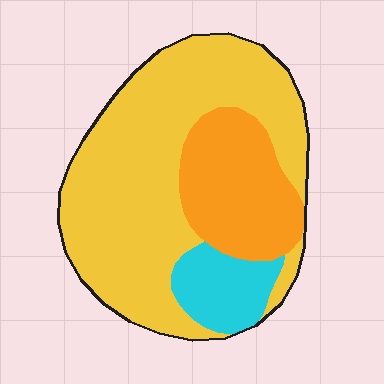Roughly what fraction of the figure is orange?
Orange covers about 25% of the figure.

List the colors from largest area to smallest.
From largest to smallest: yellow, orange, cyan.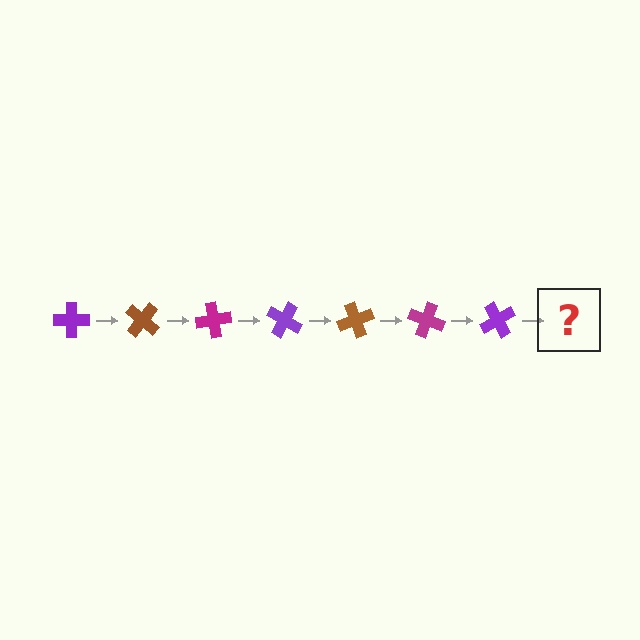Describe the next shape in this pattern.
It should be a brown cross, rotated 280 degrees from the start.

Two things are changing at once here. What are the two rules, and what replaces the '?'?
The two rules are that it rotates 40 degrees each step and the color cycles through purple, brown, and magenta. The '?' should be a brown cross, rotated 280 degrees from the start.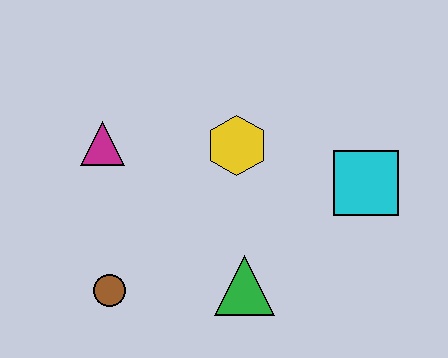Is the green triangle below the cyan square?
Yes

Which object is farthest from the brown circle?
The cyan square is farthest from the brown circle.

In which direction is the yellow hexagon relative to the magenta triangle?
The yellow hexagon is to the right of the magenta triangle.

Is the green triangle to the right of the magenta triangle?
Yes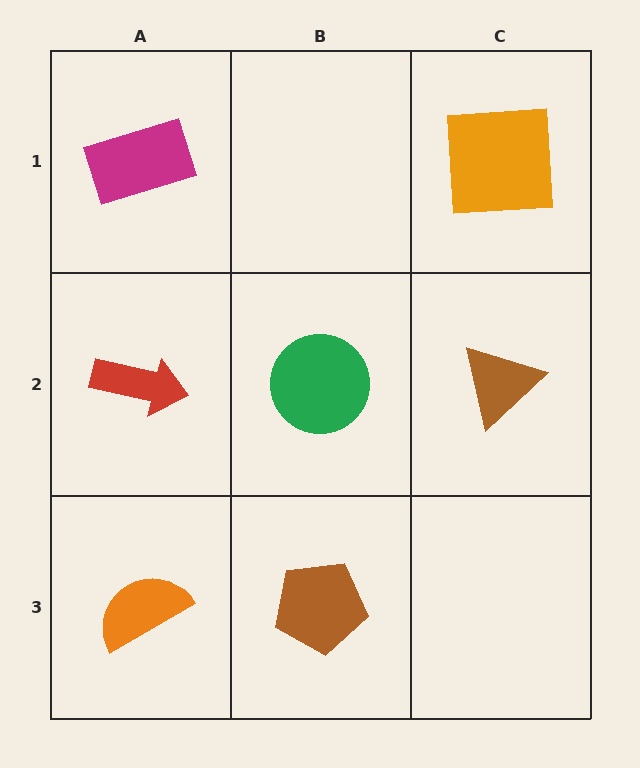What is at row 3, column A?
An orange semicircle.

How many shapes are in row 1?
2 shapes.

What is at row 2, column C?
A brown triangle.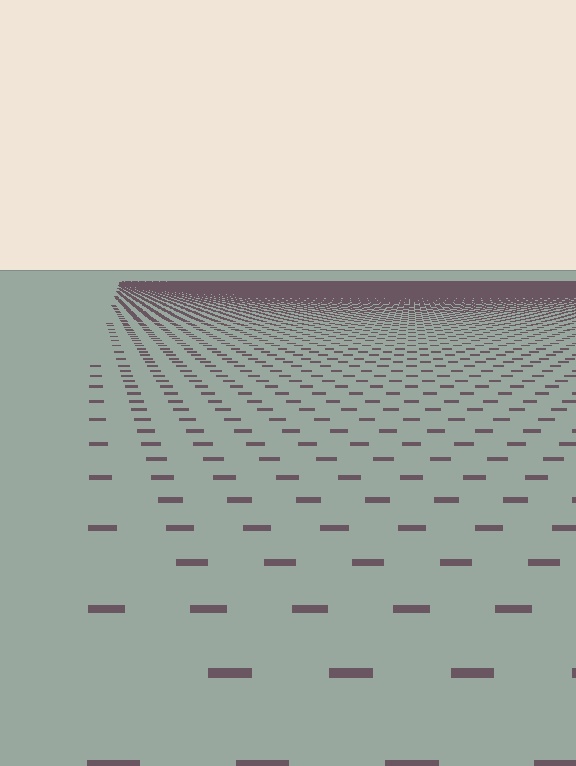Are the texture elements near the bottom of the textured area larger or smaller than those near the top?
Larger. Near the bottom, elements are closer to the viewer and appear at a bigger on-screen size.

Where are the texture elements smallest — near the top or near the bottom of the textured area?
Near the top.